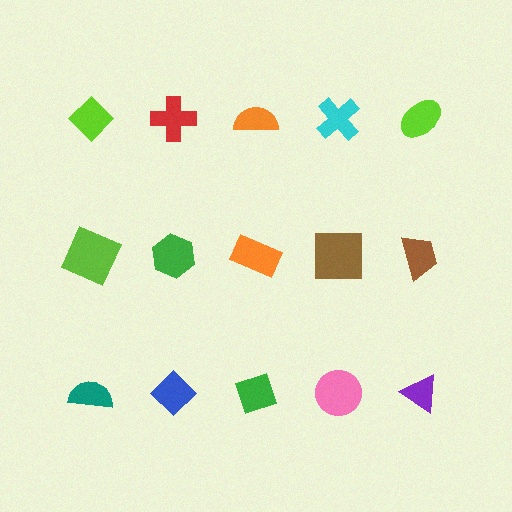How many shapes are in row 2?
5 shapes.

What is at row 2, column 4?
A brown square.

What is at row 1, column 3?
An orange semicircle.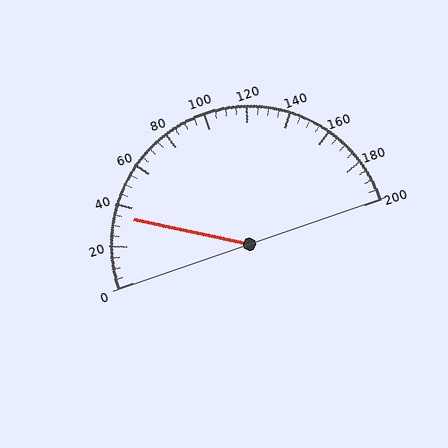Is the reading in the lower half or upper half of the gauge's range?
The reading is in the lower half of the range (0 to 200).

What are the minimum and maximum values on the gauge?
The gauge ranges from 0 to 200.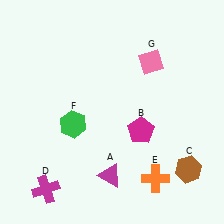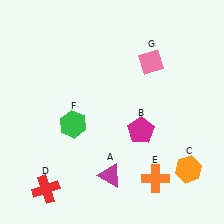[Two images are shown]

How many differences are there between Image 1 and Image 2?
There are 2 differences between the two images.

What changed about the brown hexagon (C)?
In Image 1, C is brown. In Image 2, it changed to orange.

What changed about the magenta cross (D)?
In Image 1, D is magenta. In Image 2, it changed to red.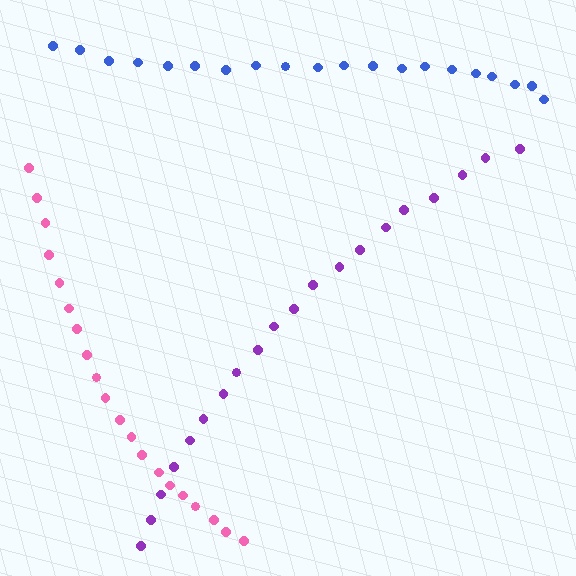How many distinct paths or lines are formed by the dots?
There are 3 distinct paths.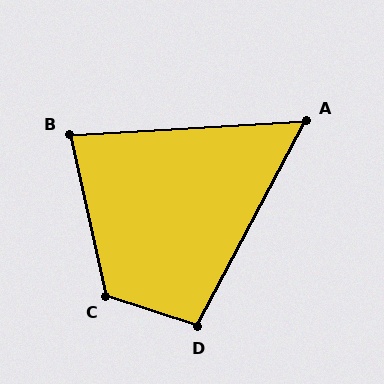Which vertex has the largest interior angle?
C, at approximately 121 degrees.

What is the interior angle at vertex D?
Approximately 99 degrees (obtuse).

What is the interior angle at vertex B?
Approximately 81 degrees (acute).